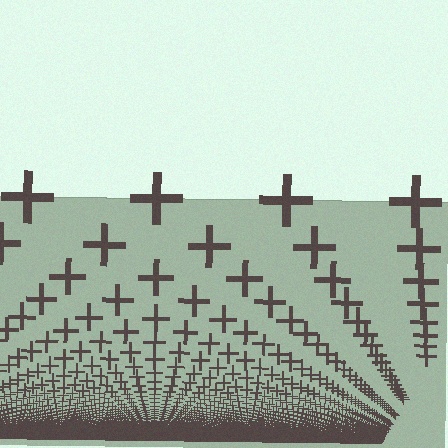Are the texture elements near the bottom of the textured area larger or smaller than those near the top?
Smaller. The gradient is inverted — elements near the bottom are smaller and denser.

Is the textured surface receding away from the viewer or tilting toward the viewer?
The surface appears to tilt toward the viewer. Texture elements get larger and sparser toward the top.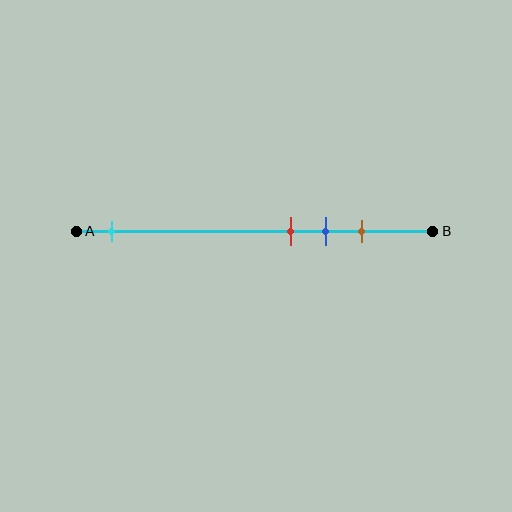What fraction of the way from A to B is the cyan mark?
The cyan mark is approximately 10% (0.1) of the way from A to B.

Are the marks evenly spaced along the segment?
No, the marks are not evenly spaced.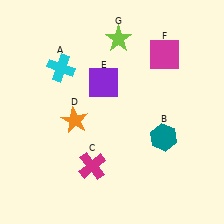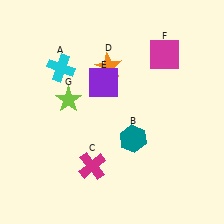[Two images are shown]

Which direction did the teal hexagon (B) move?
The teal hexagon (B) moved left.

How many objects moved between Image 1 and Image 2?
3 objects moved between the two images.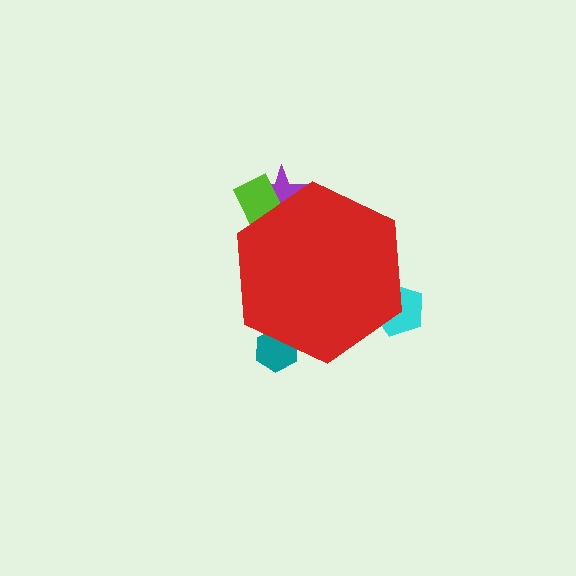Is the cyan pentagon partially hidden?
Yes, the cyan pentagon is partially hidden behind the red hexagon.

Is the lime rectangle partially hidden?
Yes, the lime rectangle is partially hidden behind the red hexagon.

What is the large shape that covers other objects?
A red hexagon.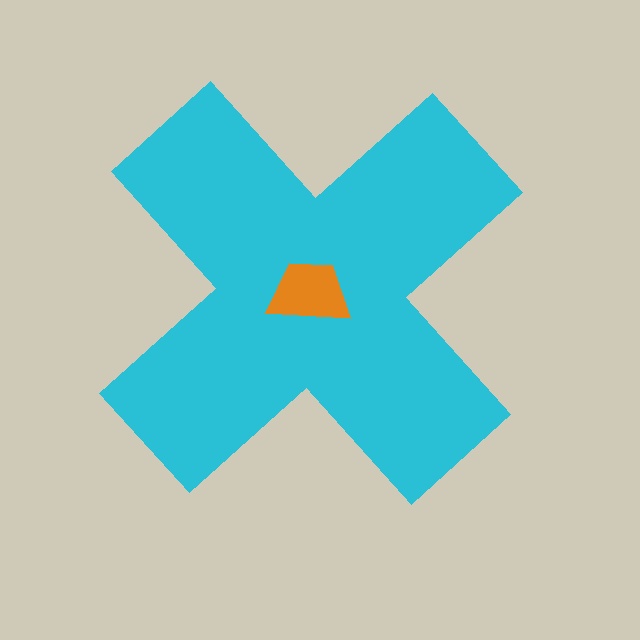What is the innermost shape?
The orange trapezoid.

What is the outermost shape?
The cyan cross.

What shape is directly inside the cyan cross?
The orange trapezoid.